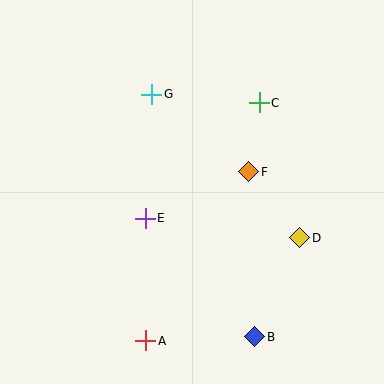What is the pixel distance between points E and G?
The distance between E and G is 124 pixels.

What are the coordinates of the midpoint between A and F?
The midpoint between A and F is at (197, 256).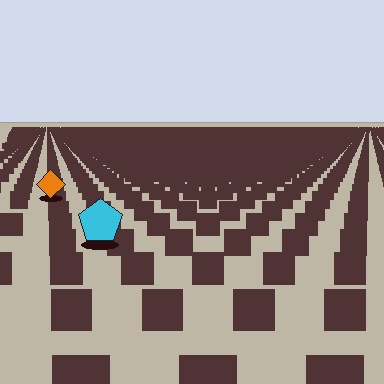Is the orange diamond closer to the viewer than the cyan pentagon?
No. The cyan pentagon is closer — you can tell from the texture gradient: the ground texture is coarser near it.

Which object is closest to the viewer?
The cyan pentagon is closest. The texture marks near it are larger and more spread out.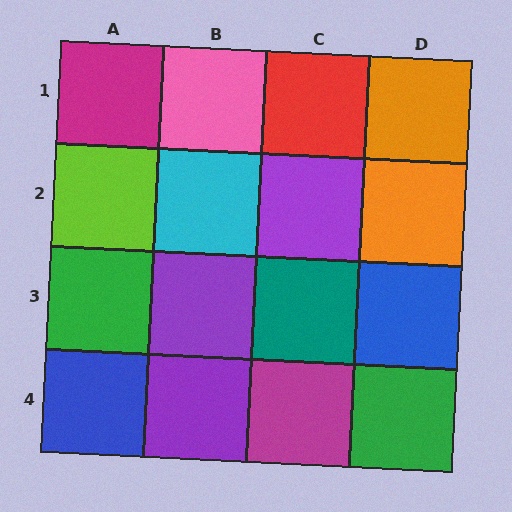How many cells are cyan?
1 cell is cyan.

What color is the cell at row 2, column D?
Orange.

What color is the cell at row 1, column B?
Pink.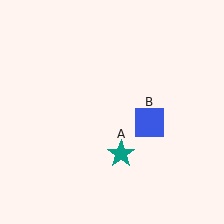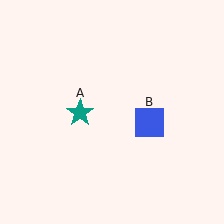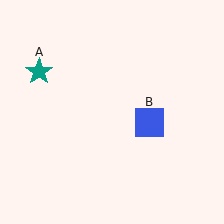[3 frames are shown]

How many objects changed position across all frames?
1 object changed position: teal star (object A).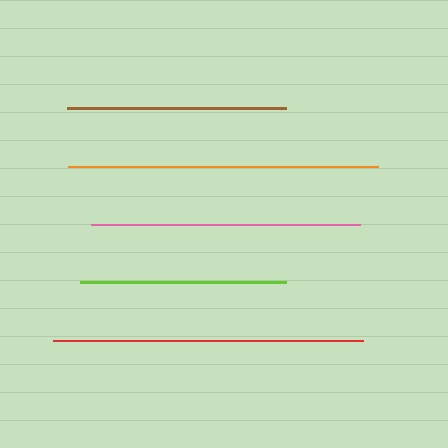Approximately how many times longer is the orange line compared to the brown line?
The orange line is approximately 1.4 times the length of the brown line.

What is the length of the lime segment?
The lime segment is approximately 206 pixels long.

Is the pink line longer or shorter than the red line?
The red line is longer than the pink line.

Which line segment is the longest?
The red line is the longest at approximately 310 pixels.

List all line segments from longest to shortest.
From longest to shortest: red, orange, pink, brown, lime.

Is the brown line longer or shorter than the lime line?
The brown line is longer than the lime line.